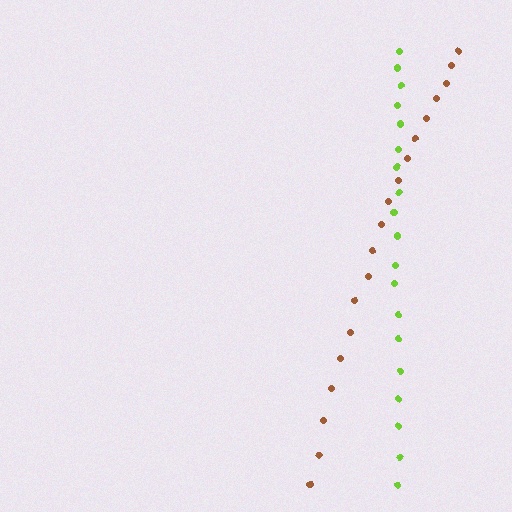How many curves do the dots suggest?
There are 2 distinct paths.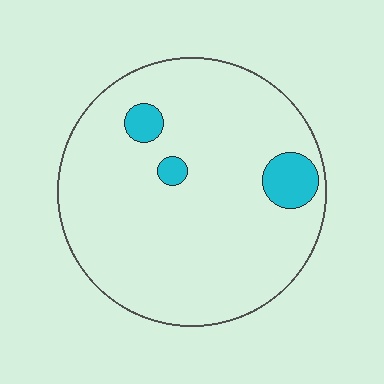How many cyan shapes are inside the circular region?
3.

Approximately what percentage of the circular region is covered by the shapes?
Approximately 10%.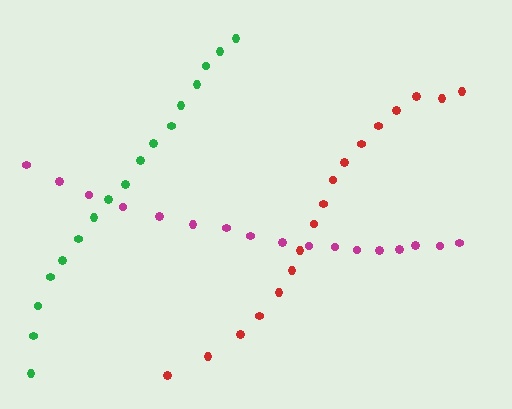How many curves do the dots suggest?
There are 3 distinct paths.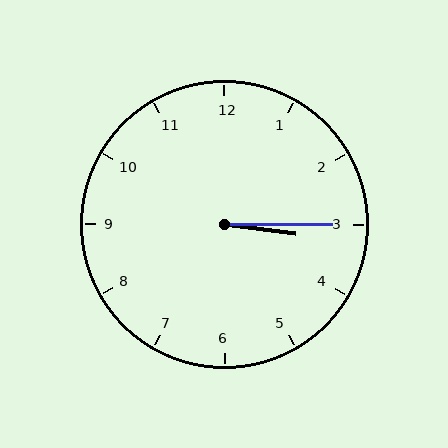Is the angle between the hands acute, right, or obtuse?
It is acute.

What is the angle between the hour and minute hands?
Approximately 8 degrees.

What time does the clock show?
3:15.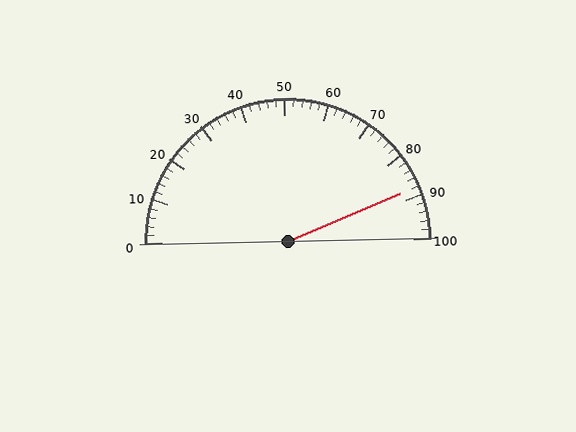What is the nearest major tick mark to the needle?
The nearest major tick mark is 90.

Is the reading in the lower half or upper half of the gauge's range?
The reading is in the upper half of the range (0 to 100).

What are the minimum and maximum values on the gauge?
The gauge ranges from 0 to 100.